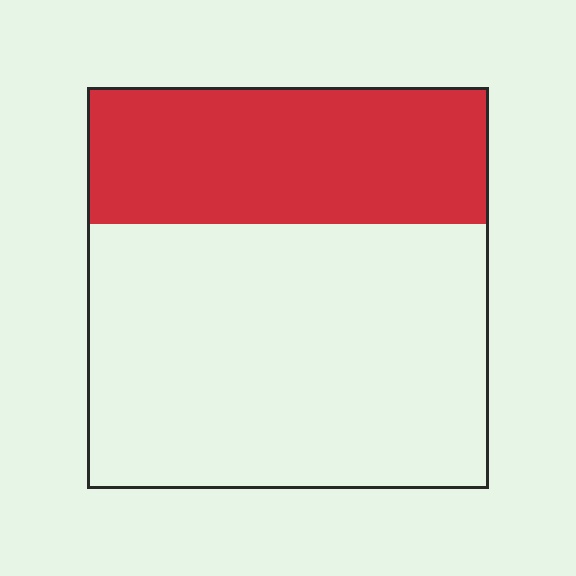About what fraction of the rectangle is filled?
About one third (1/3).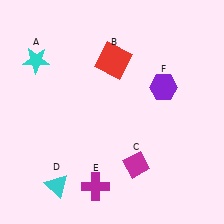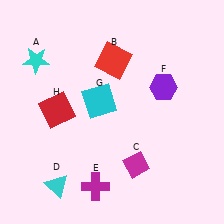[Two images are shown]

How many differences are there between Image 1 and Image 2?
There are 2 differences between the two images.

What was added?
A cyan square (G), a red square (H) were added in Image 2.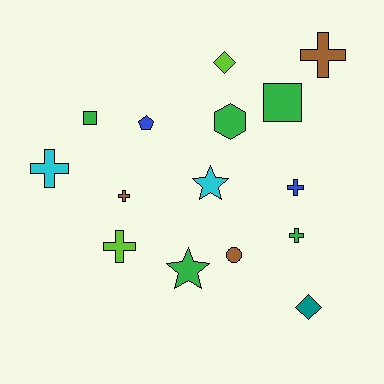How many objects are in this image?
There are 15 objects.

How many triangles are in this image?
There are no triangles.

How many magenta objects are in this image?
There are no magenta objects.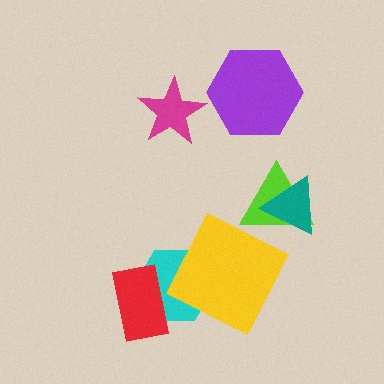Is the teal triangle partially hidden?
No, no other shape covers it.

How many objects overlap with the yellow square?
1 object overlaps with the yellow square.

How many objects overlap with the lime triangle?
1 object overlaps with the lime triangle.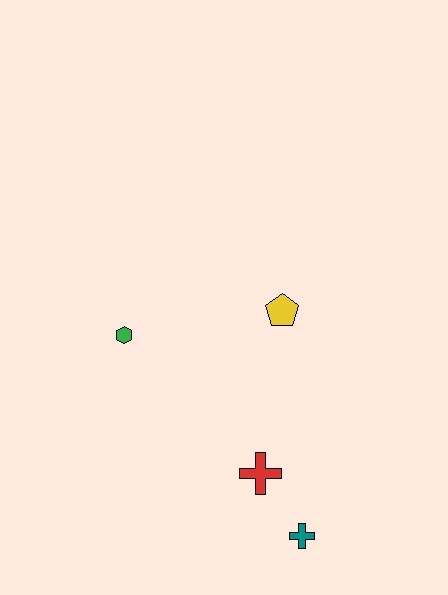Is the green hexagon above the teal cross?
Yes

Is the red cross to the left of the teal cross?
Yes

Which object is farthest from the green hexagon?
The teal cross is farthest from the green hexagon.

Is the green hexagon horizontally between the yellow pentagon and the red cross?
No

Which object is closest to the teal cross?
The red cross is closest to the teal cross.